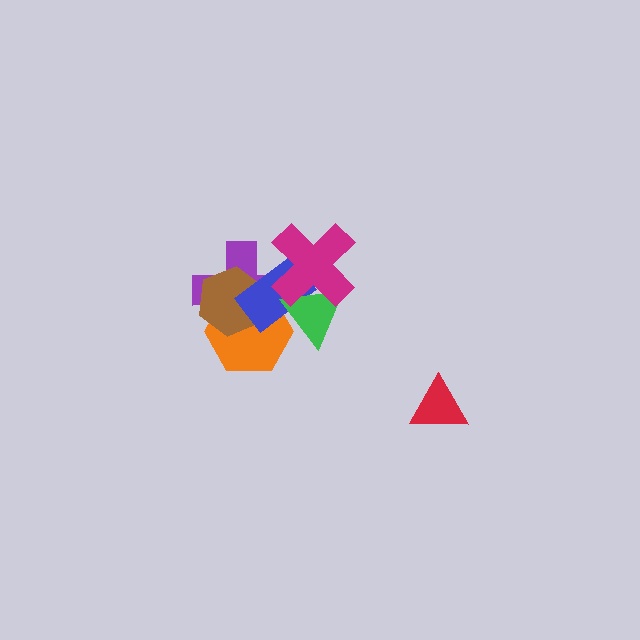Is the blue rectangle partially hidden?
Yes, it is partially covered by another shape.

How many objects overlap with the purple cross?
5 objects overlap with the purple cross.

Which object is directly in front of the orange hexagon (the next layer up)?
The brown hexagon is directly in front of the orange hexagon.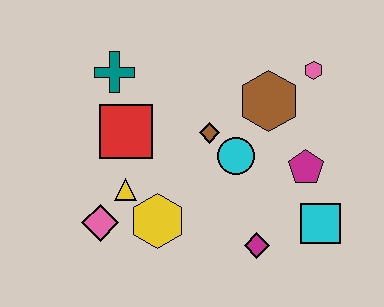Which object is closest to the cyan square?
The magenta pentagon is closest to the cyan square.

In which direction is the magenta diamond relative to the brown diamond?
The magenta diamond is below the brown diamond.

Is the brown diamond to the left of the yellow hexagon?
No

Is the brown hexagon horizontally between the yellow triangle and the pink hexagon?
Yes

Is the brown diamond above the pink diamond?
Yes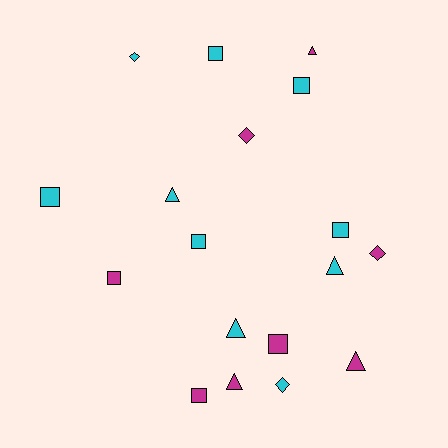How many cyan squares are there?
There are 5 cyan squares.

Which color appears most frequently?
Cyan, with 10 objects.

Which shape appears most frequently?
Square, with 8 objects.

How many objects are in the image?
There are 18 objects.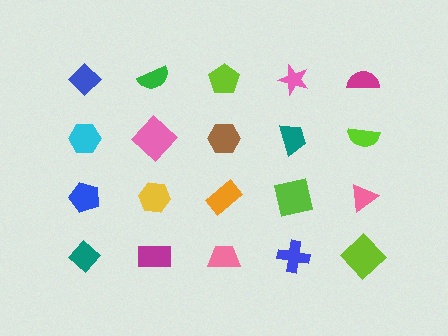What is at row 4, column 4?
A blue cross.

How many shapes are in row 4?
5 shapes.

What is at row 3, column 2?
A yellow hexagon.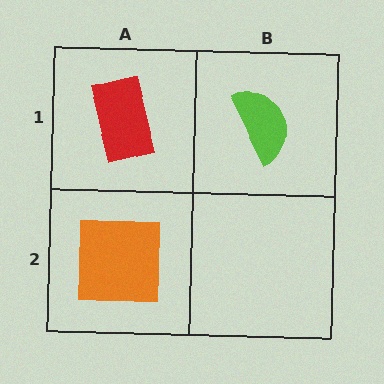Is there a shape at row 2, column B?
No, that cell is empty.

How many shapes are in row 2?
1 shape.